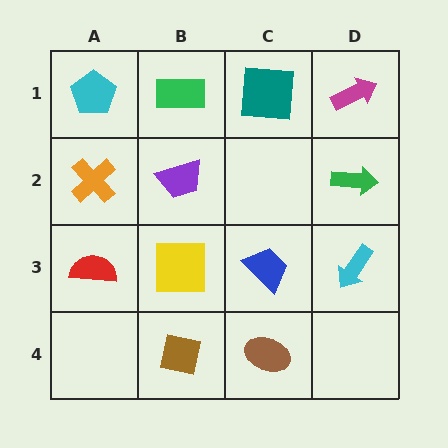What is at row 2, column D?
A green arrow.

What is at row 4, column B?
A brown square.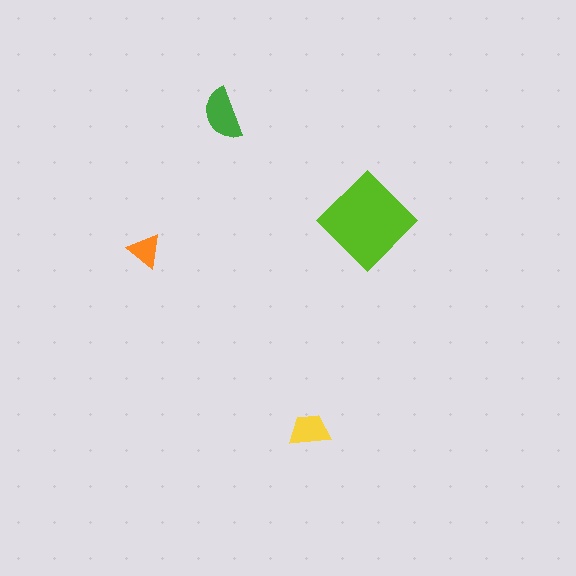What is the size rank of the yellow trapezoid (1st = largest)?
3rd.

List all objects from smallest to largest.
The orange triangle, the yellow trapezoid, the green semicircle, the lime diamond.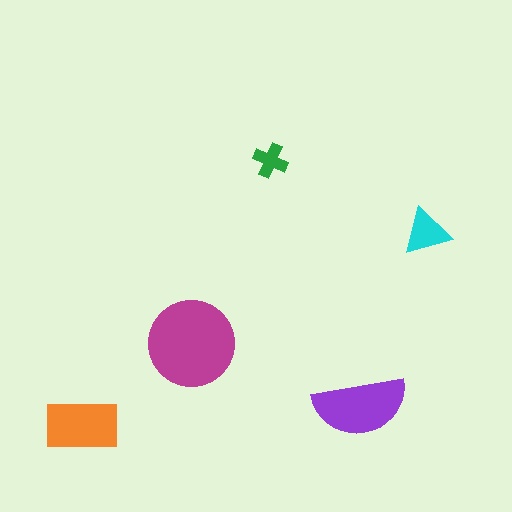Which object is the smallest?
The green cross.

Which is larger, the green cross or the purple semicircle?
The purple semicircle.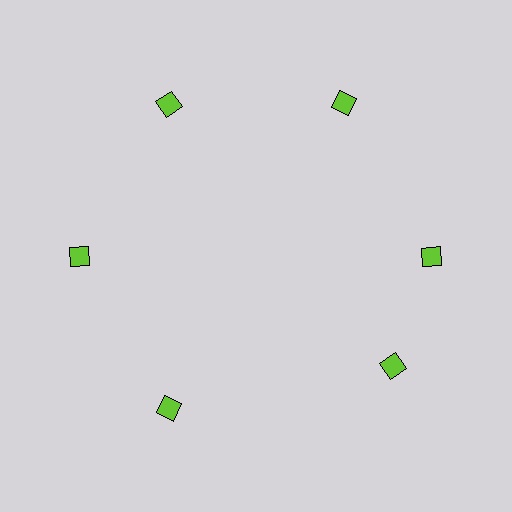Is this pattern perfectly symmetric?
No. The 6 lime diamonds are arranged in a ring, but one element near the 5 o'clock position is rotated out of alignment along the ring, breaking the 6-fold rotational symmetry.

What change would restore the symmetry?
The symmetry would be restored by rotating it back into even spacing with its neighbors so that all 6 diamonds sit at equal angles and equal distance from the center.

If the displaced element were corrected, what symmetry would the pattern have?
It would have 6-fold rotational symmetry — the pattern would map onto itself every 60 degrees.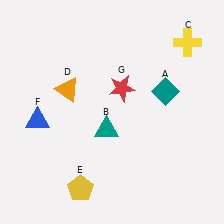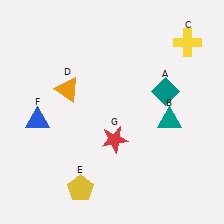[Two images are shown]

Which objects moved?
The objects that moved are: the teal triangle (B), the red star (G).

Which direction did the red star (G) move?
The red star (G) moved down.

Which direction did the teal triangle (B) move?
The teal triangle (B) moved right.